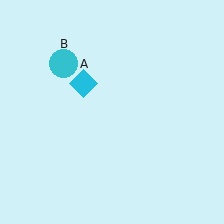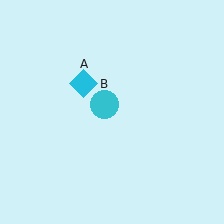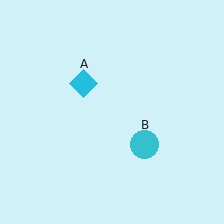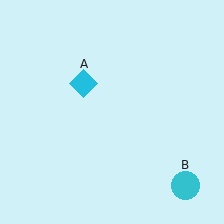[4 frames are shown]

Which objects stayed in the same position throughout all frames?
Cyan diamond (object A) remained stationary.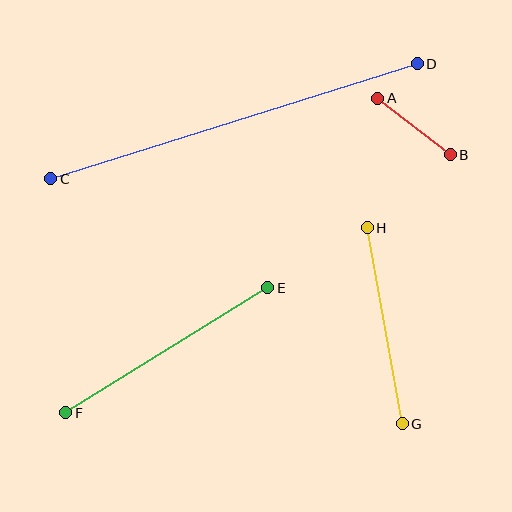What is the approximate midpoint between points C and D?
The midpoint is at approximately (234, 121) pixels.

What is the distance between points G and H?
The distance is approximately 199 pixels.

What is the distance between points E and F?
The distance is approximately 237 pixels.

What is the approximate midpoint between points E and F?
The midpoint is at approximately (167, 350) pixels.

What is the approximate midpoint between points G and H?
The midpoint is at approximately (385, 326) pixels.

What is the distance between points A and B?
The distance is approximately 92 pixels.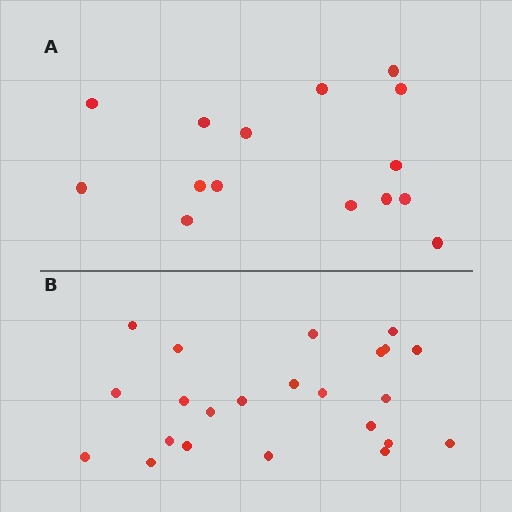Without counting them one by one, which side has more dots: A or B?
Region B (the bottom region) has more dots.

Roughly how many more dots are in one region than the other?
Region B has roughly 8 or so more dots than region A.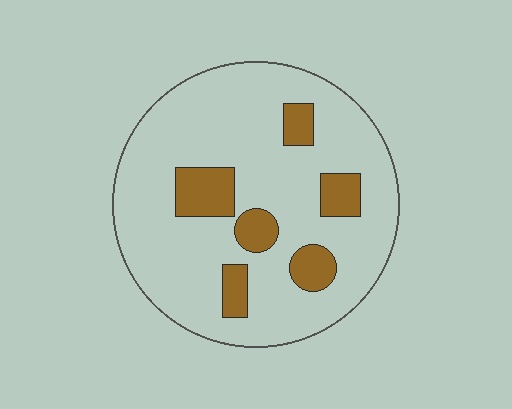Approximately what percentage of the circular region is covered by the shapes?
Approximately 15%.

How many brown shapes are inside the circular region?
6.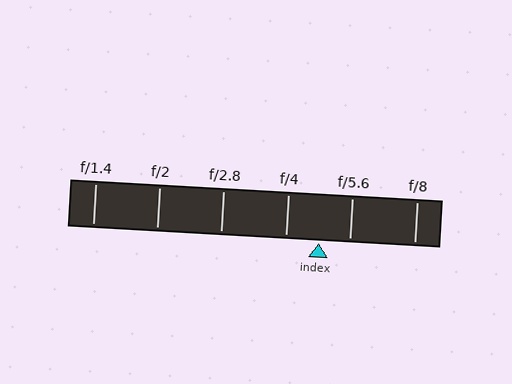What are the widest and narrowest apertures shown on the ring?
The widest aperture shown is f/1.4 and the narrowest is f/8.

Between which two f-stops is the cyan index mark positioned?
The index mark is between f/4 and f/5.6.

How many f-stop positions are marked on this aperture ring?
There are 6 f-stop positions marked.